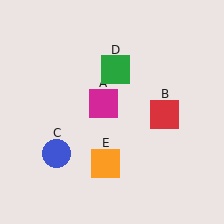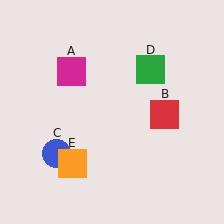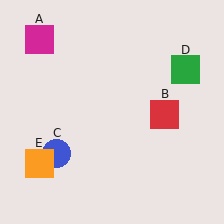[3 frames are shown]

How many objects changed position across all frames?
3 objects changed position: magenta square (object A), green square (object D), orange square (object E).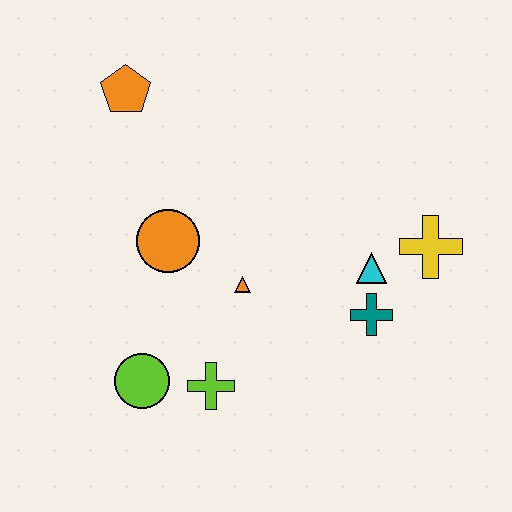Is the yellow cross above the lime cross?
Yes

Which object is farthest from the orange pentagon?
The yellow cross is farthest from the orange pentagon.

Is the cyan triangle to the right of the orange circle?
Yes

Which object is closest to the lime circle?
The lime cross is closest to the lime circle.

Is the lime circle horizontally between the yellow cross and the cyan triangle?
No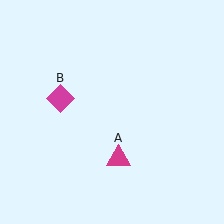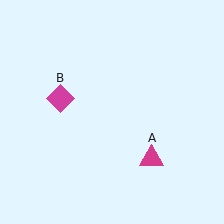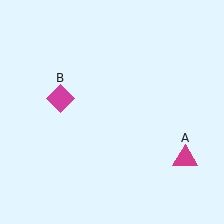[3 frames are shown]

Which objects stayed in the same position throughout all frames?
Magenta diamond (object B) remained stationary.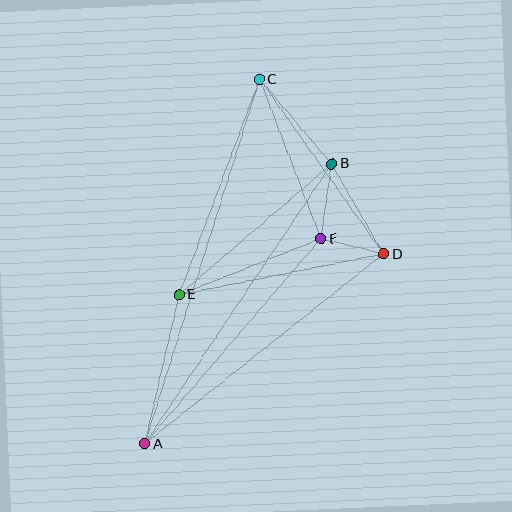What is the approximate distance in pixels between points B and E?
The distance between B and E is approximately 201 pixels.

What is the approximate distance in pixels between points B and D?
The distance between B and D is approximately 104 pixels.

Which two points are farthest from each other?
Points A and C are farthest from each other.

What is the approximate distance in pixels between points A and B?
The distance between A and B is approximately 337 pixels.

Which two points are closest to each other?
Points D and F are closest to each other.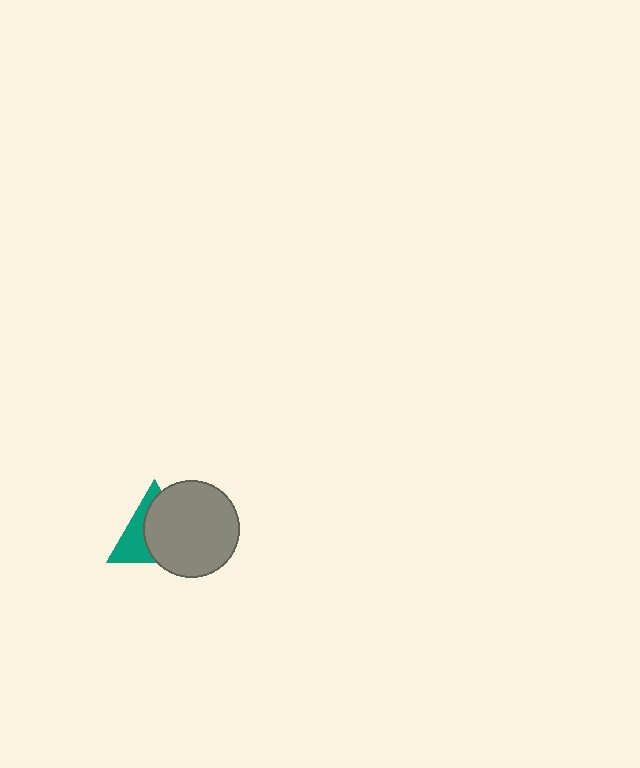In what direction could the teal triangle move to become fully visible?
The teal triangle could move left. That would shift it out from behind the gray circle entirely.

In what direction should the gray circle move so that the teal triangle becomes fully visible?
The gray circle should move right. That is the shortest direction to clear the overlap and leave the teal triangle fully visible.